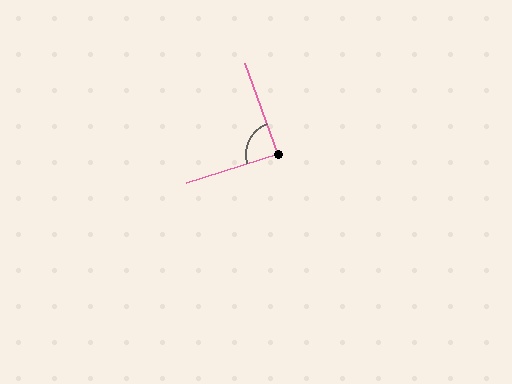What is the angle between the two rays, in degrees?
Approximately 87 degrees.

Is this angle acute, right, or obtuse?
It is approximately a right angle.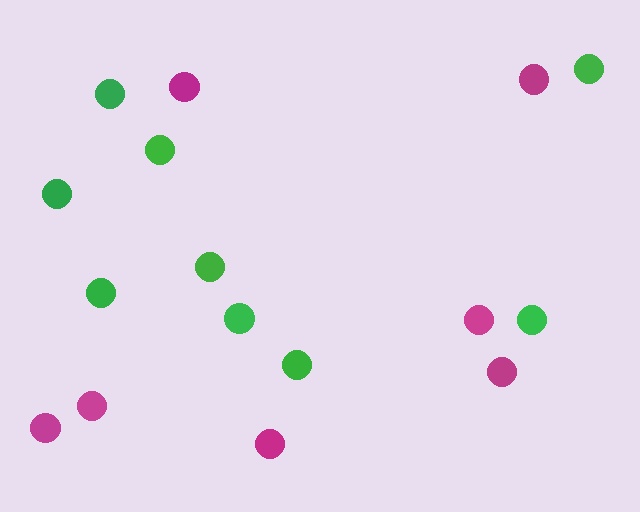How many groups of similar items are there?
There are 2 groups: one group of magenta circles (7) and one group of green circles (9).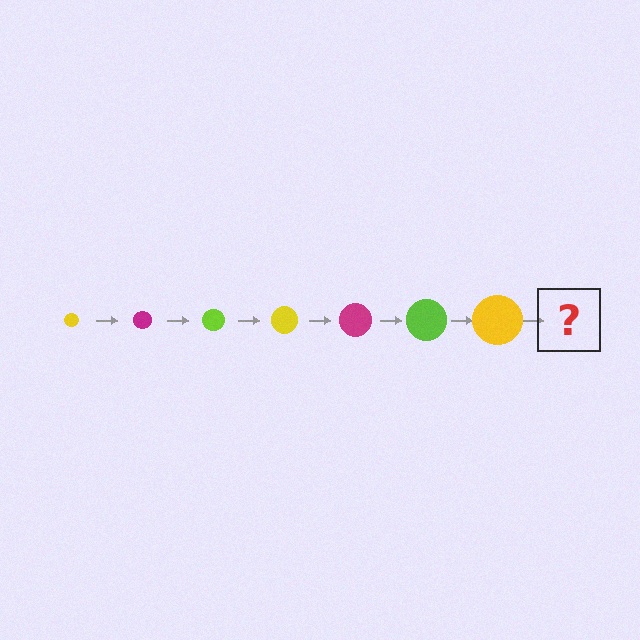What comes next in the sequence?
The next element should be a magenta circle, larger than the previous one.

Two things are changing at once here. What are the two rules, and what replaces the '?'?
The two rules are that the circle grows larger each step and the color cycles through yellow, magenta, and lime. The '?' should be a magenta circle, larger than the previous one.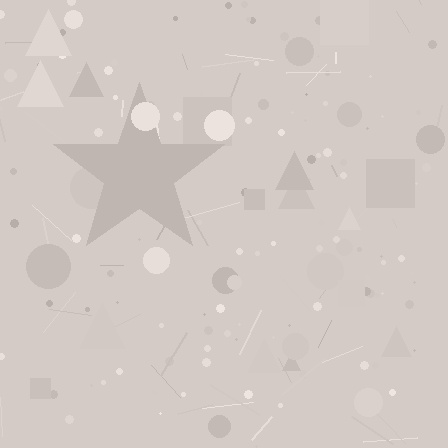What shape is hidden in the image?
A star is hidden in the image.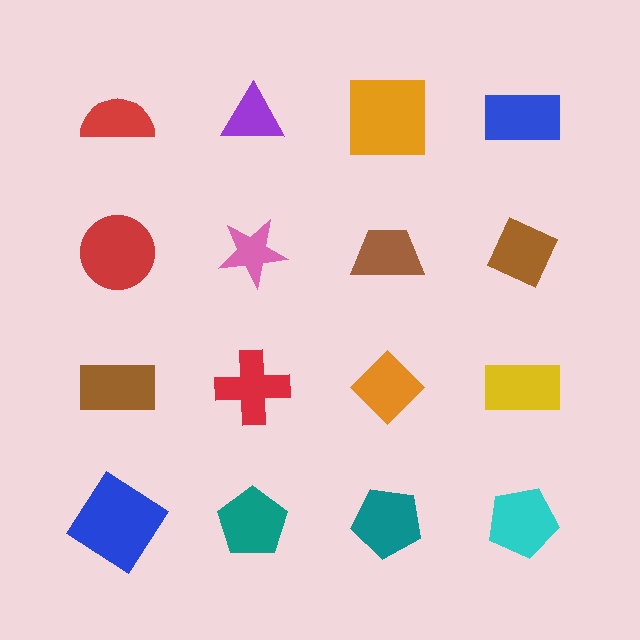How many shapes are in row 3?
4 shapes.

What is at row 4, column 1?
A blue diamond.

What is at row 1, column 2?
A purple triangle.